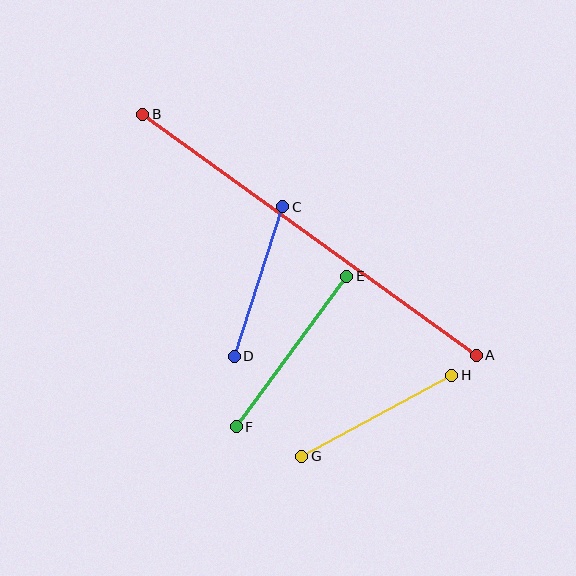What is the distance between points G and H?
The distance is approximately 171 pixels.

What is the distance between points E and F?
The distance is approximately 186 pixels.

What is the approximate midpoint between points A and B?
The midpoint is at approximately (310, 235) pixels.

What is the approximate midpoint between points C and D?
The midpoint is at approximately (259, 281) pixels.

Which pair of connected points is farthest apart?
Points A and B are farthest apart.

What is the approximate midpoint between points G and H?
The midpoint is at approximately (377, 416) pixels.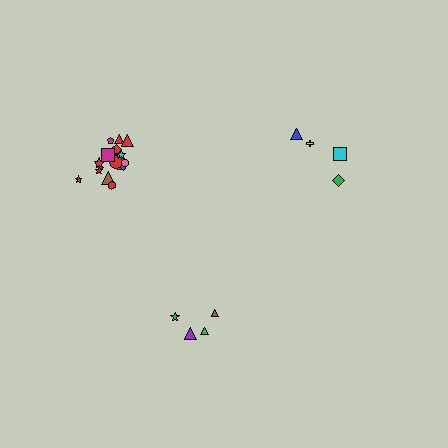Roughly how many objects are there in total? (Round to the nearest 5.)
Roughly 25 objects in total.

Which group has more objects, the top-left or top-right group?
The top-left group.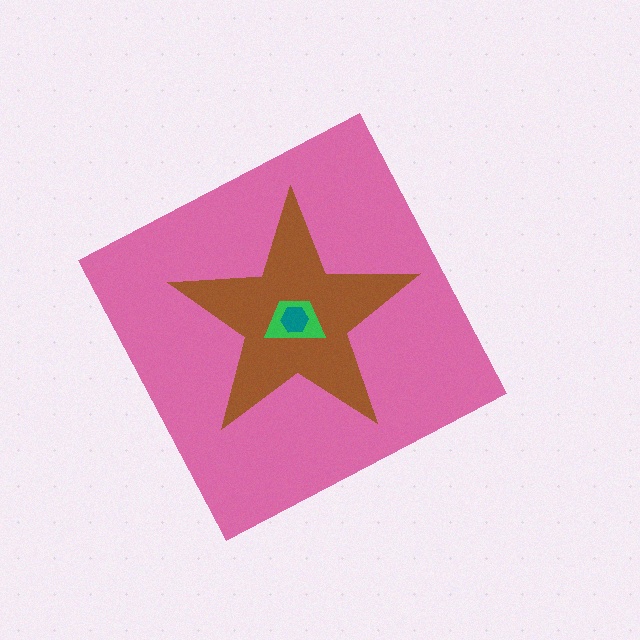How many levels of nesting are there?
4.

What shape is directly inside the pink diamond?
The brown star.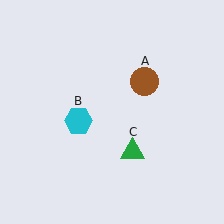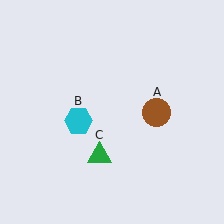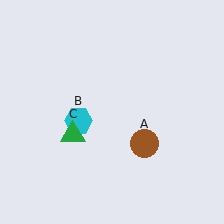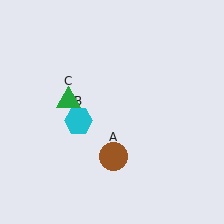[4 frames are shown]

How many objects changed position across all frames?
2 objects changed position: brown circle (object A), green triangle (object C).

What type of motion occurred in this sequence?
The brown circle (object A), green triangle (object C) rotated clockwise around the center of the scene.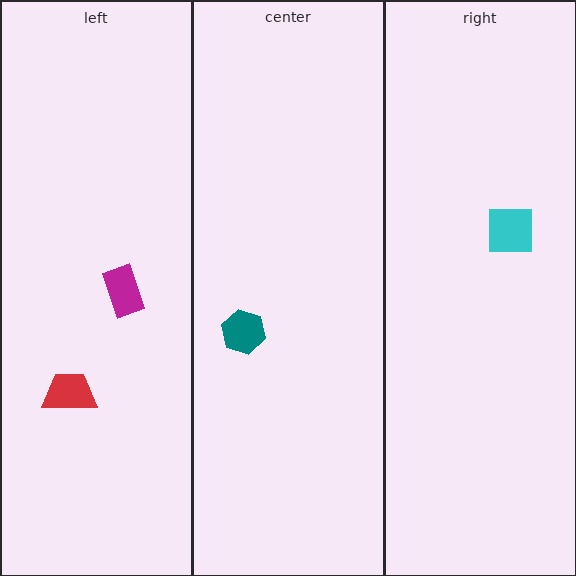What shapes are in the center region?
The teal hexagon.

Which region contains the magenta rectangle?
The left region.